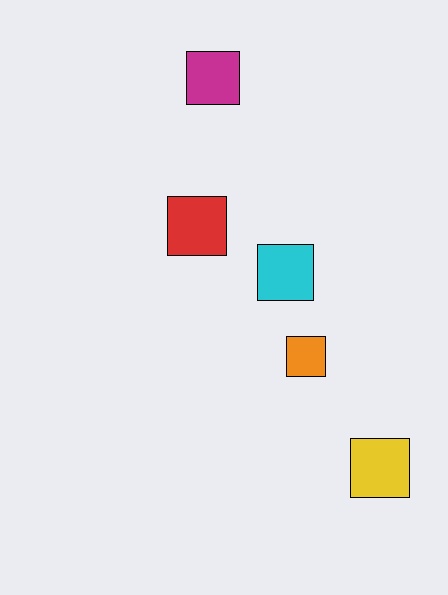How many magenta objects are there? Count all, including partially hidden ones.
There is 1 magenta object.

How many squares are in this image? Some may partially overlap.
There are 5 squares.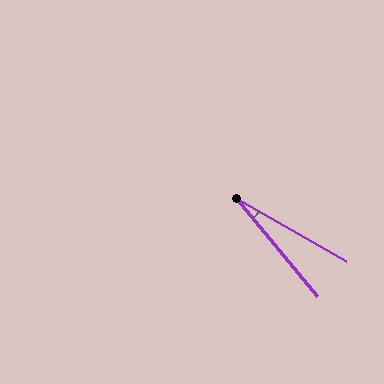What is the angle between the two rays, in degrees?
Approximately 20 degrees.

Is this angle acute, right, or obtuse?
It is acute.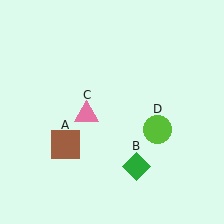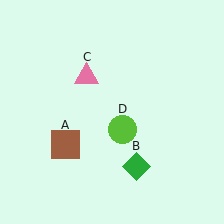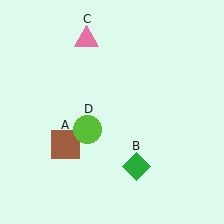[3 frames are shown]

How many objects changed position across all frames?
2 objects changed position: pink triangle (object C), lime circle (object D).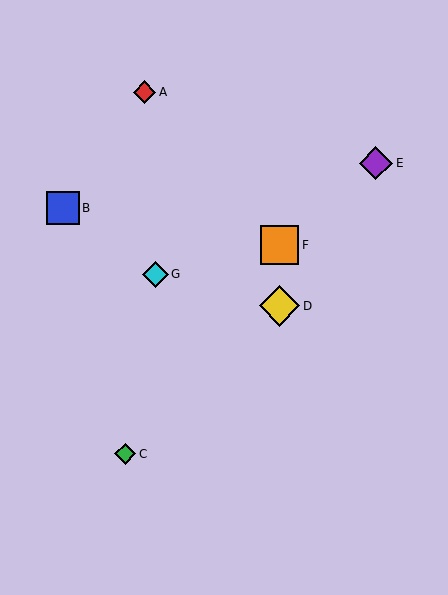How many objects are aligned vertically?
2 objects (D, F) are aligned vertically.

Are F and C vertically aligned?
No, F is at x≈279 and C is at x≈125.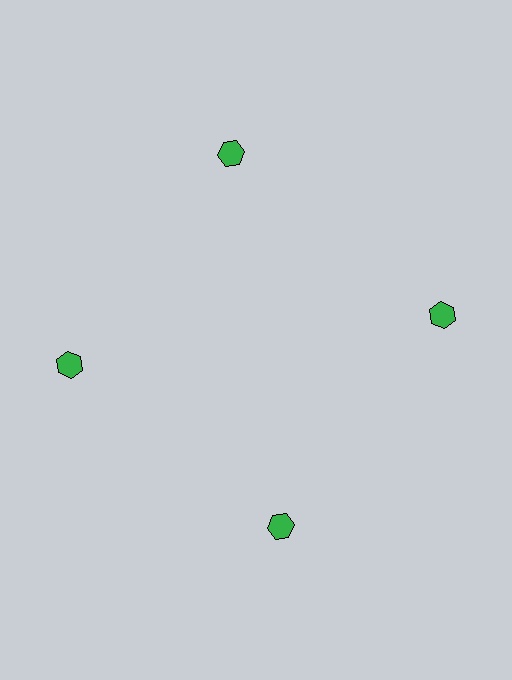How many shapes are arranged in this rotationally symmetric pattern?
There are 4 shapes, arranged in 4 groups of 1.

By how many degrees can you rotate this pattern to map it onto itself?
The pattern maps onto itself every 90 degrees of rotation.